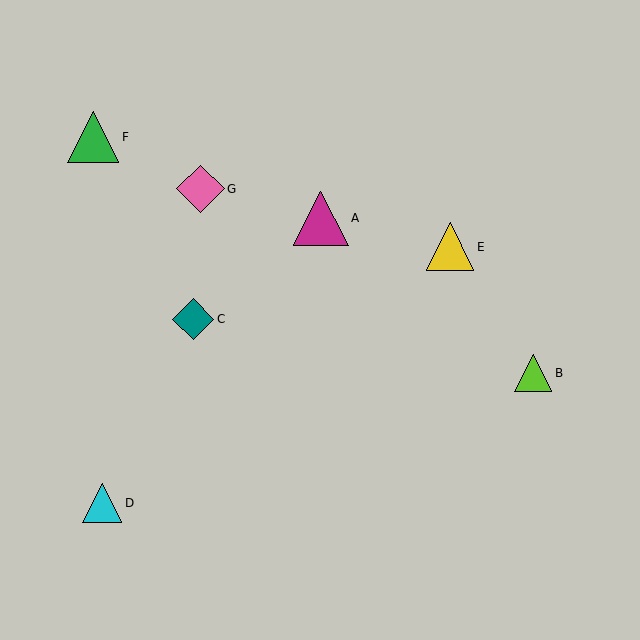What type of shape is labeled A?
Shape A is a magenta triangle.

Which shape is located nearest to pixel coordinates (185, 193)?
The pink diamond (labeled G) at (200, 189) is nearest to that location.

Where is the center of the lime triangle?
The center of the lime triangle is at (533, 373).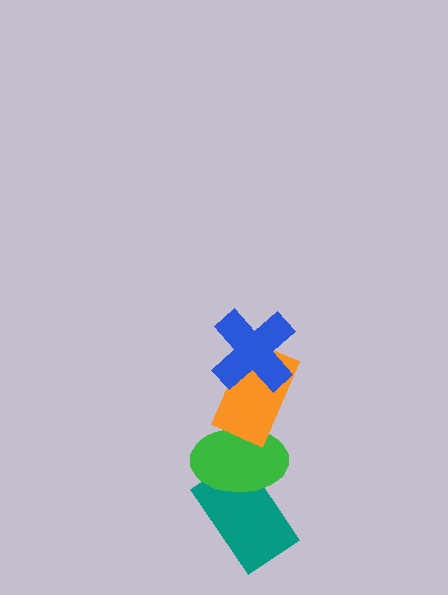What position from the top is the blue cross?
The blue cross is 1st from the top.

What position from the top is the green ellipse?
The green ellipse is 3rd from the top.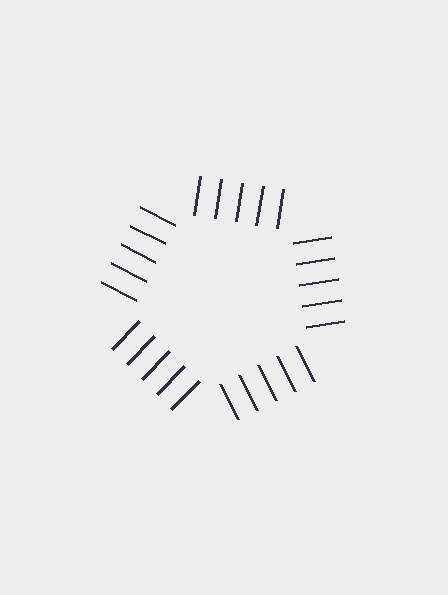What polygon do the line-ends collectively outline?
An illusory pentagon — the line segments terminate on its edges but no continuous stroke is drawn.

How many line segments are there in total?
25 — 5 along each of the 5 edges.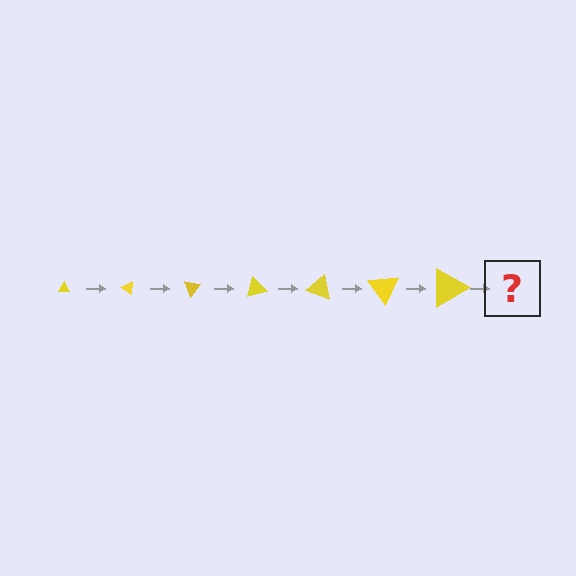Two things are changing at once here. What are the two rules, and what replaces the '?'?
The two rules are that the triangle grows larger each step and it rotates 35 degrees each step. The '?' should be a triangle, larger than the previous one and rotated 245 degrees from the start.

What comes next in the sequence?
The next element should be a triangle, larger than the previous one and rotated 245 degrees from the start.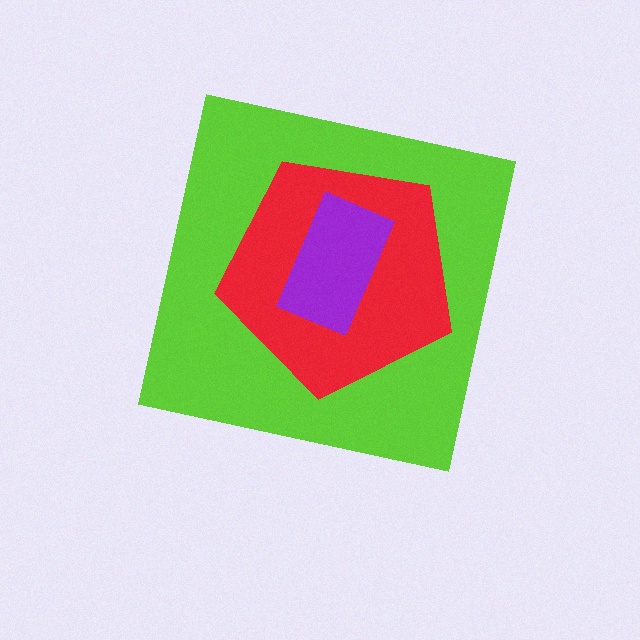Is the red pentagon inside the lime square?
Yes.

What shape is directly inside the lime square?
The red pentagon.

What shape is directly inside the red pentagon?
The purple rectangle.